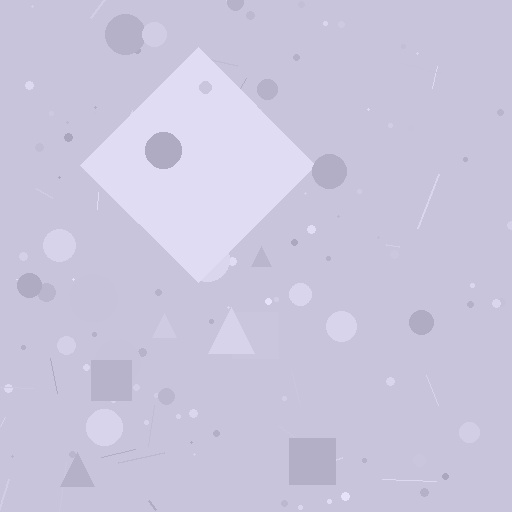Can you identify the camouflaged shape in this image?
The camouflaged shape is a diamond.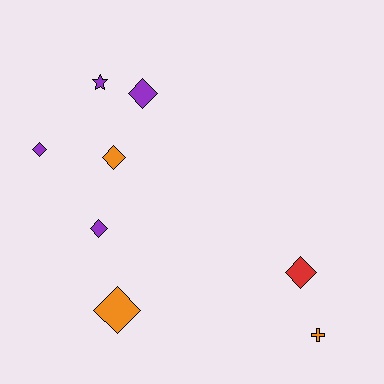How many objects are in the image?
There are 8 objects.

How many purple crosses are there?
There are no purple crosses.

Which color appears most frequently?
Purple, with 4 objects.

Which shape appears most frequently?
Diamond, with 6 objects.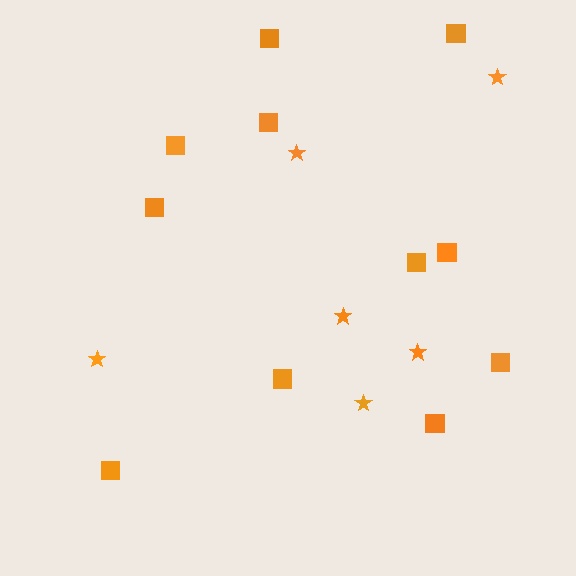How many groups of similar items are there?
There are 2 groups: one group of squares (11) and one group of stars (6).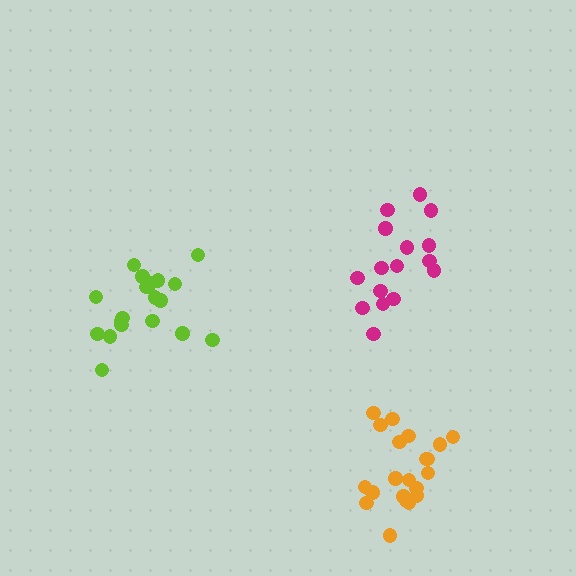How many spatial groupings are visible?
There are 3 spatial groupings.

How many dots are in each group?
Group 1: 16 dots, Group 2: 20 dots, Group 3: 21 dots (57 total).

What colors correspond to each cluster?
The clusters are colored: magenta, lime, orange.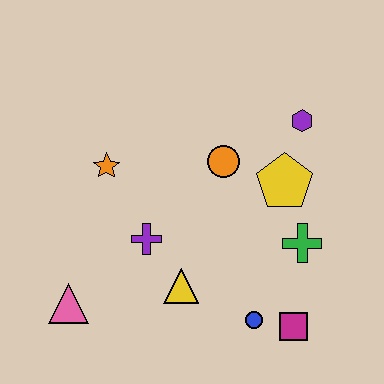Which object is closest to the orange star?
The purple cross is closest to the orange star.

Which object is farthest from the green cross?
The pink triangle is farthest from the green cross.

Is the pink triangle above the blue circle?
Yes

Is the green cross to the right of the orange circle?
Yes